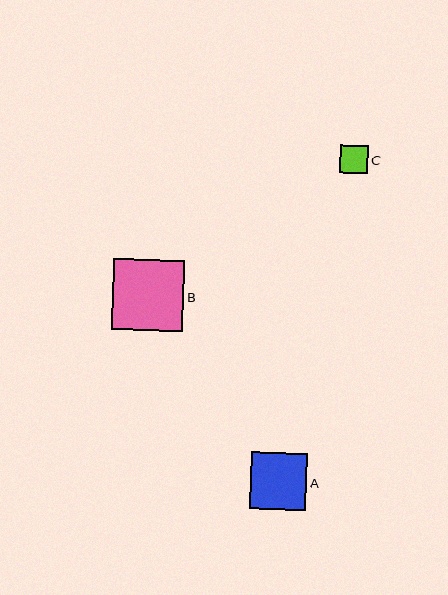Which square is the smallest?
Square C is the smallest with a size of approximately 28 pixels.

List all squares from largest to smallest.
From largest to smallest: B, A, C.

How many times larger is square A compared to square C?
Square A is approximately 2.0 times the size of square C.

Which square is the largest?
Square B is the largest with a size of approximately 71 pixels.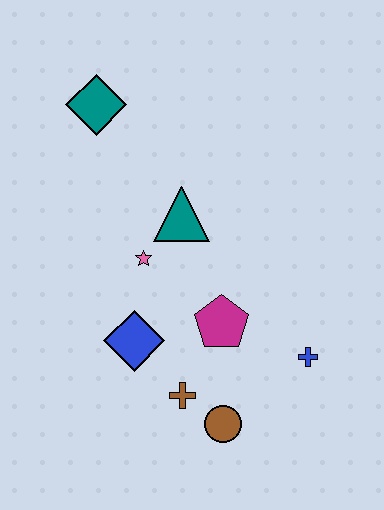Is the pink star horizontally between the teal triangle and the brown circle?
No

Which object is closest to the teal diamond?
The teal triangle is closest to the teal diamond.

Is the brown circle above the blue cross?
No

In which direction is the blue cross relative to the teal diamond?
The blue cross is below the teal diamond.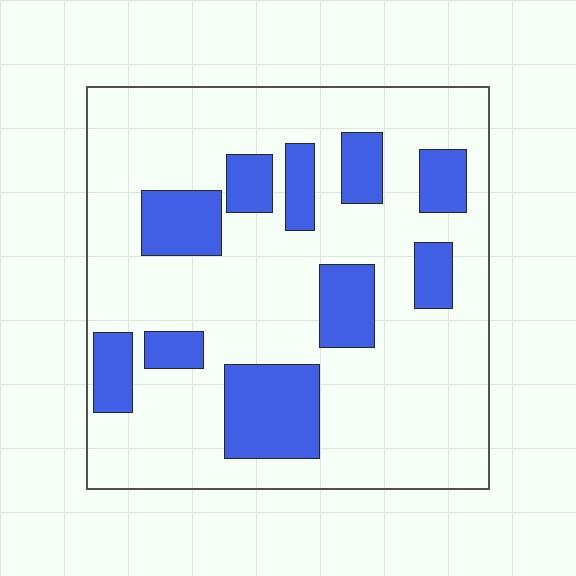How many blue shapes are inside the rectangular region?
10.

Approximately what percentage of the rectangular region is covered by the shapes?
Approximately 25%.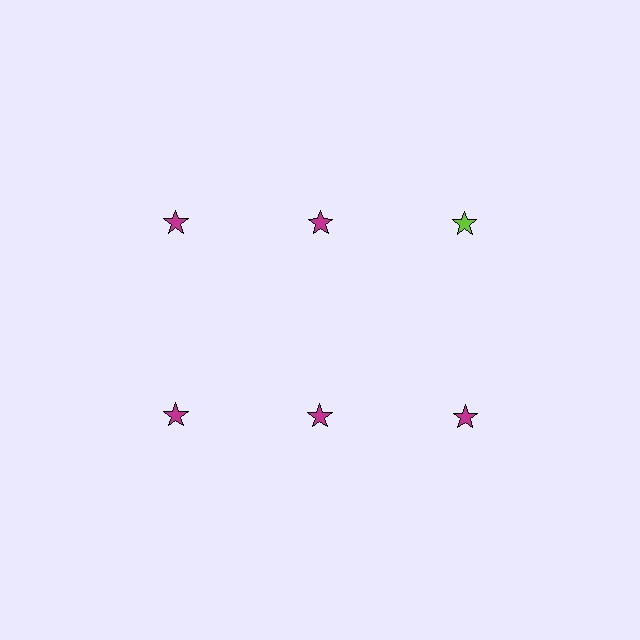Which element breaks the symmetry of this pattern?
The lime star in the top row, center column breaks the symmetry. All other shapes are magenta stars.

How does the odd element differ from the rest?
It has a different color: lime instead of magenta.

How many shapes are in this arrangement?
There are 6 shapes arranged in a grid pattern.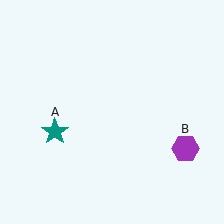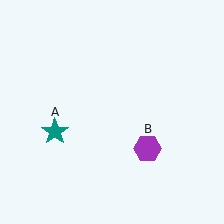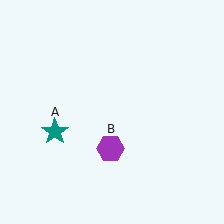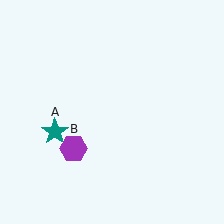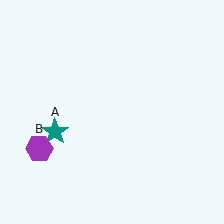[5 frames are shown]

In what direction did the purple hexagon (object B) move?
The purple hexagon (object B) moved left.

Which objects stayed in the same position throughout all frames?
Teal star (object A) remained stationary.